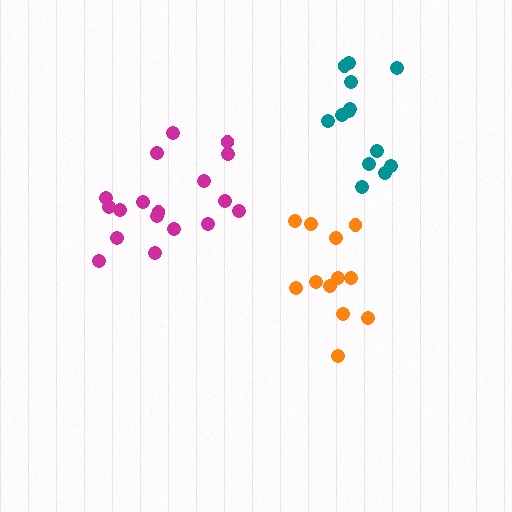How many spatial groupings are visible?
There are 3 spatial groupings.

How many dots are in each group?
Group 1: 18 dots, Group 2: 13 dots, Group 3: 12 dots (43 total).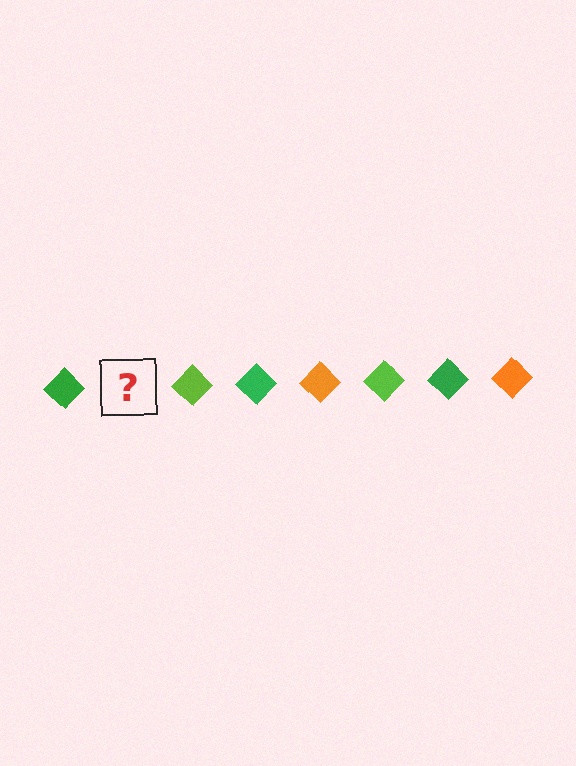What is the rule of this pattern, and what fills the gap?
The rule is that the pattern cycles through green, orange, lime diamonds. The gap should be filled with an orange diamond.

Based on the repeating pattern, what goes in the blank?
The blank should be an orange diamond.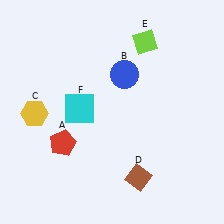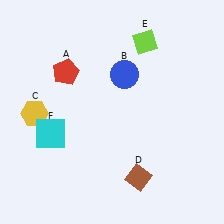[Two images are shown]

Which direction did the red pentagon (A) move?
The red pentagon (A) moved up.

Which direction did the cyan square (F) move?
The cyan square (F) moved left.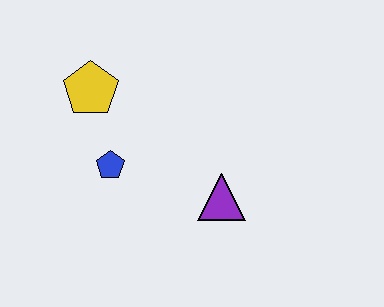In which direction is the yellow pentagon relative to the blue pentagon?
The yellow pentagon is above the blue pentagon.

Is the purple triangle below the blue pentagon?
Yes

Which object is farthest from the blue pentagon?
The purple triangle is farthest from the blue pentagon.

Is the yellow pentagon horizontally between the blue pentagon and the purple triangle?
No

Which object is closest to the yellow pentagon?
The blue pentagon is closest to the yellow pentagon.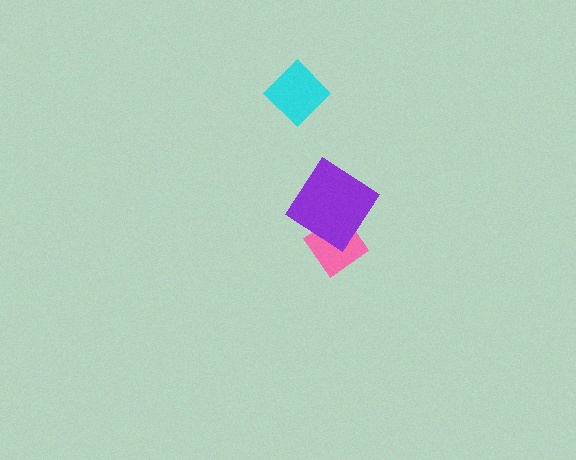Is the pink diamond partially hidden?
Yes, it is partially covered by another shape.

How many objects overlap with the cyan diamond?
0 objects overlap with the cyan diamond.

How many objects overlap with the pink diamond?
1 object overlaps with the pink diamond.